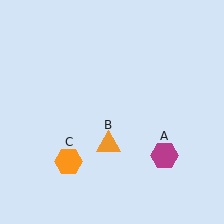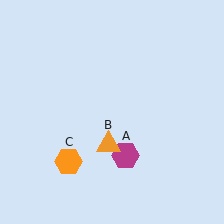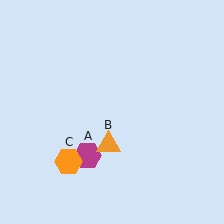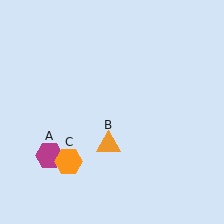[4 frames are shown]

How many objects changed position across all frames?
1 object changed position: magenta hexagon (object A).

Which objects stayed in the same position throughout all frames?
Orange triangle (object B) and orange hexagon (object C) remained stationary.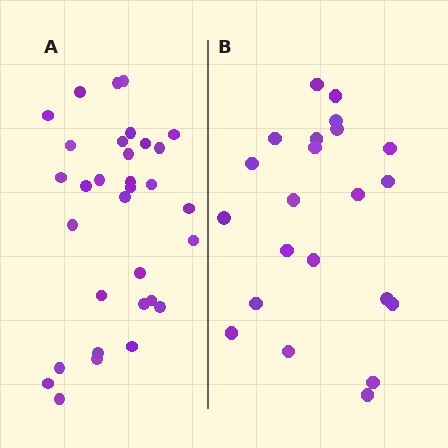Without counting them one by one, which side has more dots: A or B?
Region A (the left region) has more dots.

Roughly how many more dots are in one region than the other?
Region A has roughly 10 or so more dots than region B.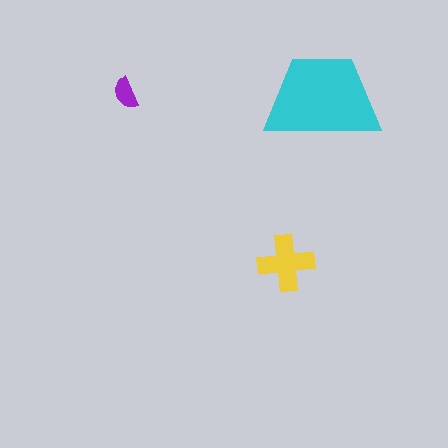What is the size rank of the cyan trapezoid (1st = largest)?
1st.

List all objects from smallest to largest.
The purple semicircle, the yellow cross, the cyan trapezoid.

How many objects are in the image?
There are 3 objects in the image.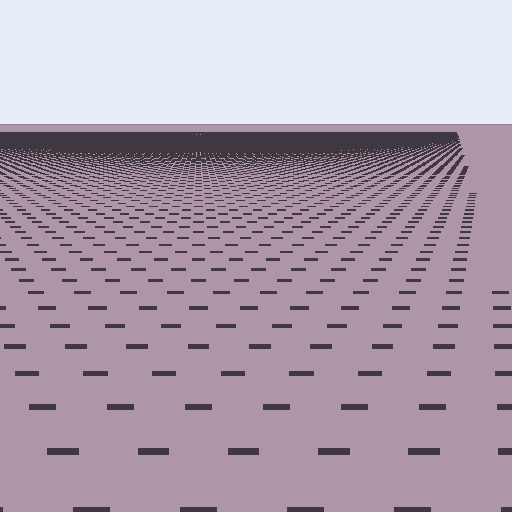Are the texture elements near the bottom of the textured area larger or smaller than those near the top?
Larger. Near the bottom, elements are closer to the viewer and appear at a bigger on-screen size.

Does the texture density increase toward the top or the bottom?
Density increases toward the top.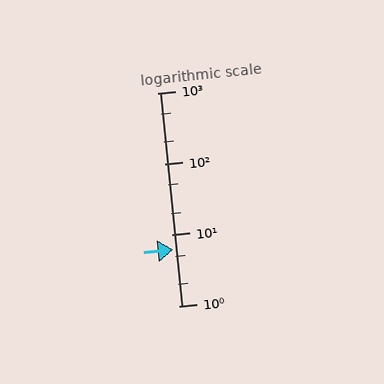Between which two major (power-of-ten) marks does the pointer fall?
The pointer is between 1 and 10.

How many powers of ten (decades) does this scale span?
The scale spans 3 decades, from 1 to 1000.